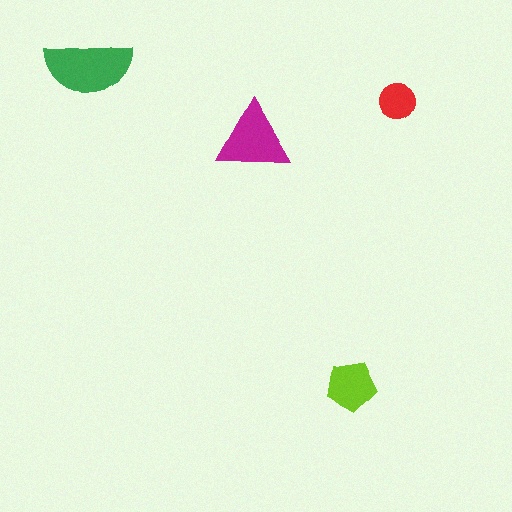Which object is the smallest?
The red circle.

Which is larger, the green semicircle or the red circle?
The green semicircle.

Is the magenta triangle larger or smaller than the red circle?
Larger.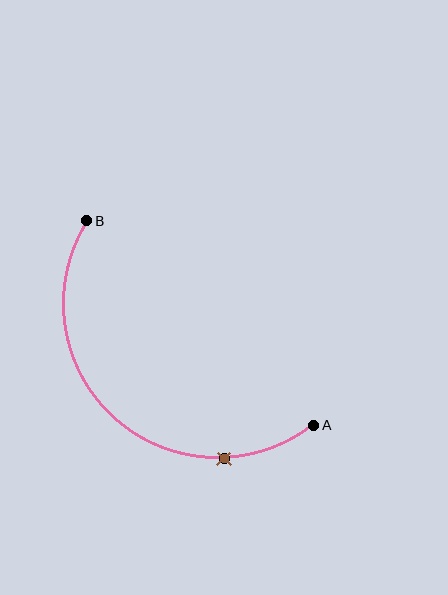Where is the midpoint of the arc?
The arc midpoint is the point on the curve farthest from the straight line joining A and B. It sits below and to the left of that line.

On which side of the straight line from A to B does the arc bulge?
The arc bulges below and to the left of the straight line connecting A and B.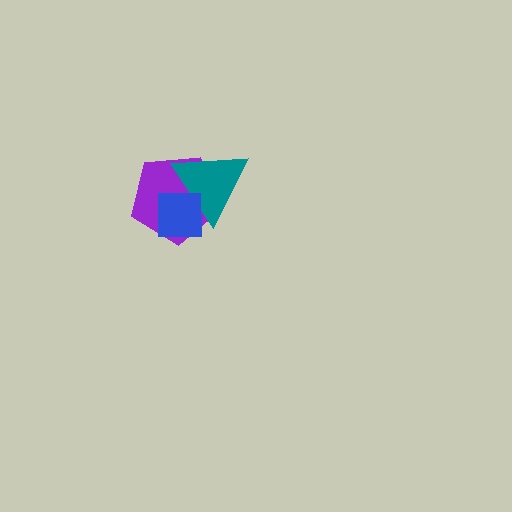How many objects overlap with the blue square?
2 objects overlap with the blue square.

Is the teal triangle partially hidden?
Yes, it is partially covered by another shape.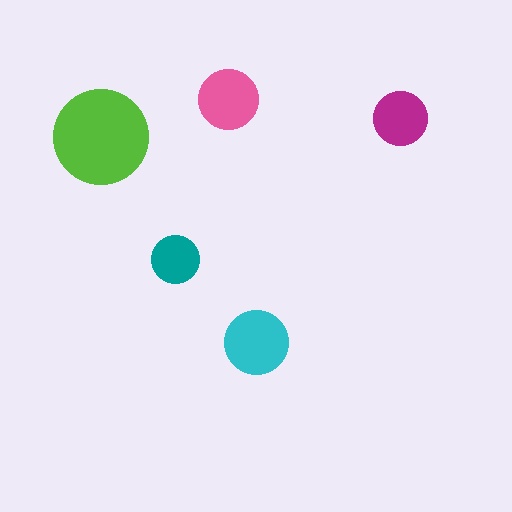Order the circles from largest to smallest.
the lime one, the cyan one, the pink one, the magenta one, the teal one.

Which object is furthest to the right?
The magenta circle is rightmost.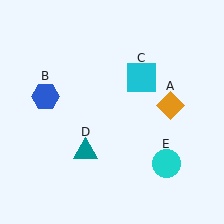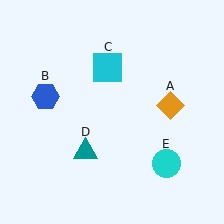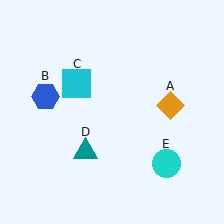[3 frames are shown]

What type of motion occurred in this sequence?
The cyan square (object C) rotated counterclockwise around the center of the scene.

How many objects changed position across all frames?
1 object changed position: cyan square (object C).